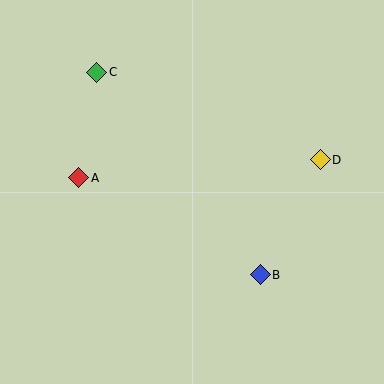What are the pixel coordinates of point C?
Point C is at (97, 72).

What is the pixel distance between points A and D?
The distance between A and D is 242 pixels.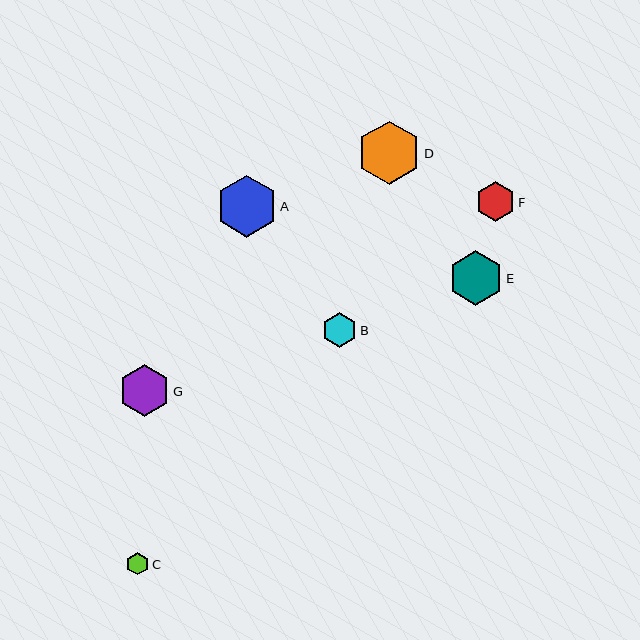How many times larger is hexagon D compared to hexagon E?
Hexagon D is approximately 1.2 times the size of hexagon E.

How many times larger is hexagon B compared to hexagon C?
Hexagon B is approximately 1.6 times the size of hexagon C.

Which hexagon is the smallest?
Hexagon C is the smallest with a size of approximately 22 pixels.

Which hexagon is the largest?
Hexagon D is the largest with a size of approximately 63 pixels.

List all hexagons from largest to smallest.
From largest to smallest: D, A, E, G, F, B, C.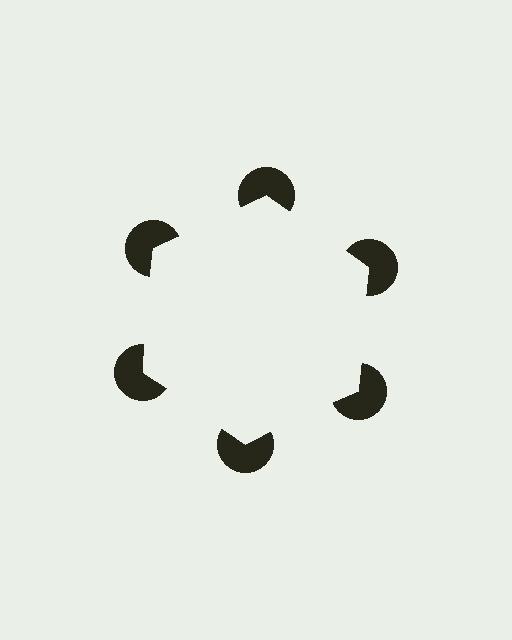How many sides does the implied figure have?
6 sides.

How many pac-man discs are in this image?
There are 6 — one at each vertex of the illusory hexagon.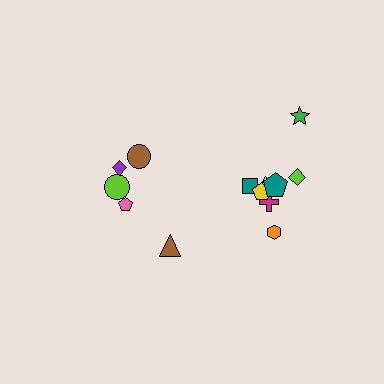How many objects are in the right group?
There are 8 objects.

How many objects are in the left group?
There are 5 objects.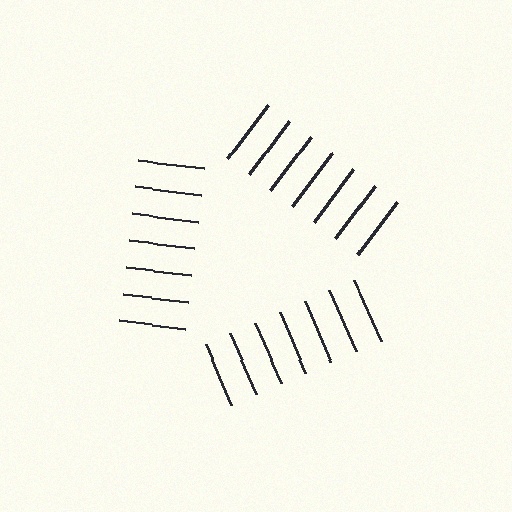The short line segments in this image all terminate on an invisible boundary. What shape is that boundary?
An illusory triangle — the line segments terminate on its edges but no continuous stroke is drawn.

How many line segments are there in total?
21 — 7 along each of the 3 edges.